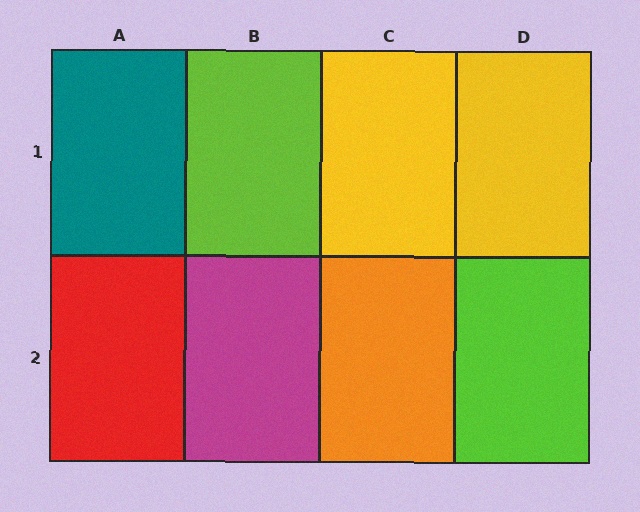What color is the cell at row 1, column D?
Yellow.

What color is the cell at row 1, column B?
Lime.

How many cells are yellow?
2 cells are yellow.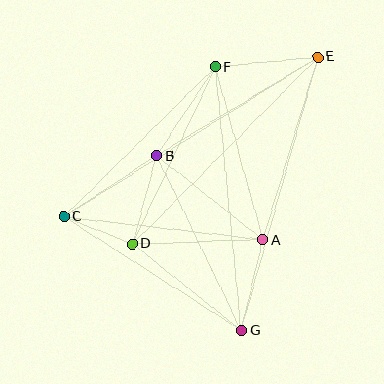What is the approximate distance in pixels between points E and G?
The distance between E and G is approximately 284 pixels.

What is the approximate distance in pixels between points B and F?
The distance between B and F is approximately 106 pixels.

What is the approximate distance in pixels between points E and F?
The distance between E and F is approximately 103 pixels.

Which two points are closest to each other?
Points C and D are closest to each other.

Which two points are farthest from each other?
Points C and E are farthest from each other.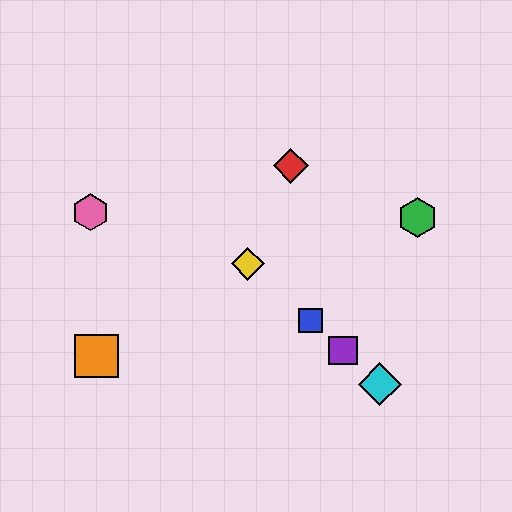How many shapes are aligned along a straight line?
4 shapes (the blue square, the yellow diamond, the purple square, the cyan diamond) are aligned along a straight line.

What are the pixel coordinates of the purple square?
The purple square is at (343, 350).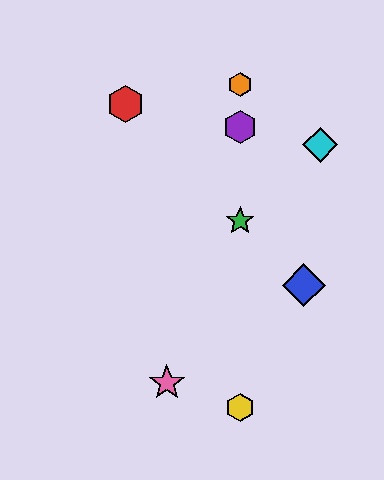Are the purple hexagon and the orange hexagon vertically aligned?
Yes, both are at x≈240.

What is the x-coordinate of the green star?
The green star is at x≈240.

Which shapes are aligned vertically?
The green star, the yellow hexagon, the purple hexagon, the orange hexagon are aligned vertically.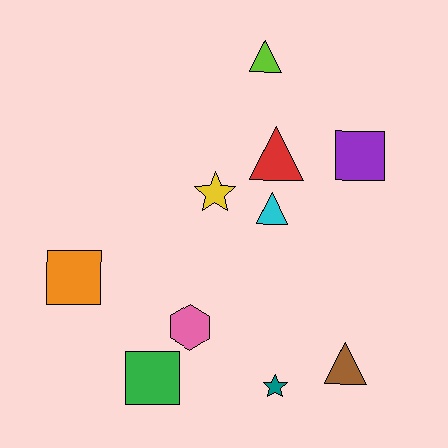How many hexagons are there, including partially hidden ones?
There is 1 hexagon.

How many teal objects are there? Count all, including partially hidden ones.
There is 1 teal object.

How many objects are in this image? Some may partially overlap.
There are 10 objects.